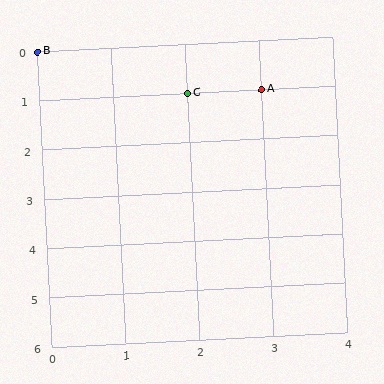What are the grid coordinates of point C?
Point C is at grid coordinates (2, 1).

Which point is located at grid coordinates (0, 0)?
Point B is at (0, 0).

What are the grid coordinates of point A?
Point A is at grid coordinates (3, 1).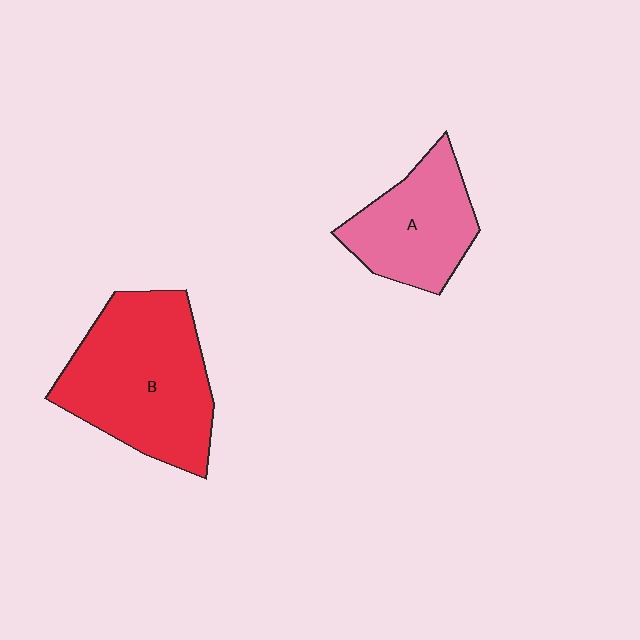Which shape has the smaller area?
Shape A (pink).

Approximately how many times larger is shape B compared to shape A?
Approximately 1.6 times.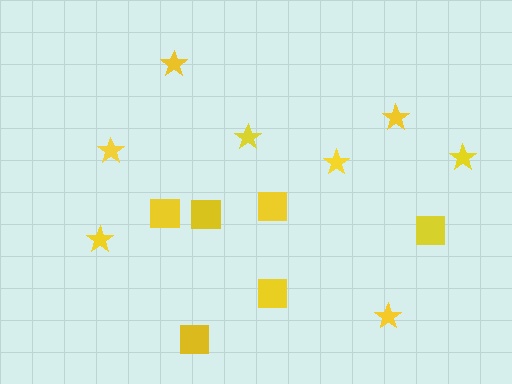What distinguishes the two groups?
There are 2 groups: one group of stars (8) and one group of squares (6).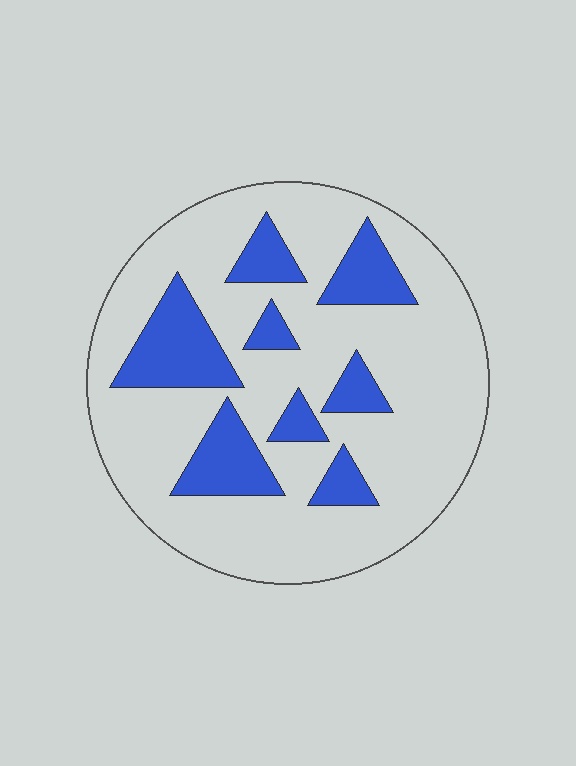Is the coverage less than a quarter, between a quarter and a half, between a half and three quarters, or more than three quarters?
Less than a quarter.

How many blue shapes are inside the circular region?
8.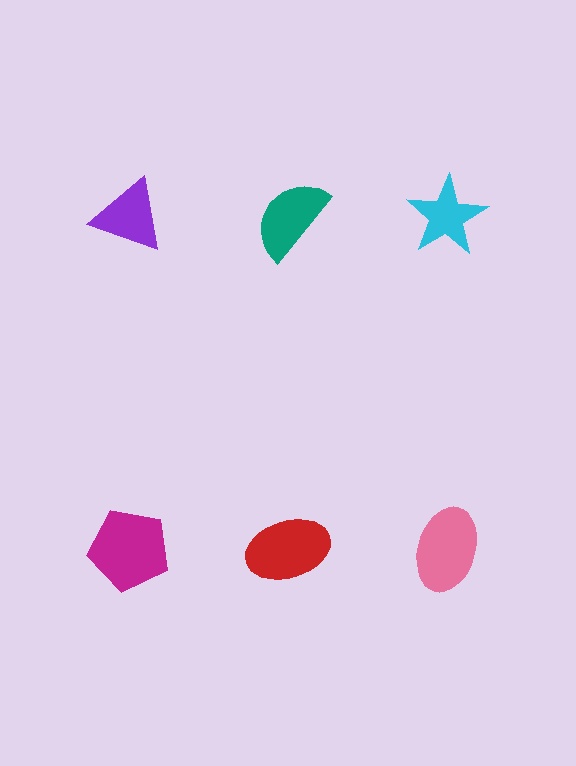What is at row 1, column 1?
A purple triangle.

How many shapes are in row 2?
3 shapes.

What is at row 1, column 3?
A cyan star.